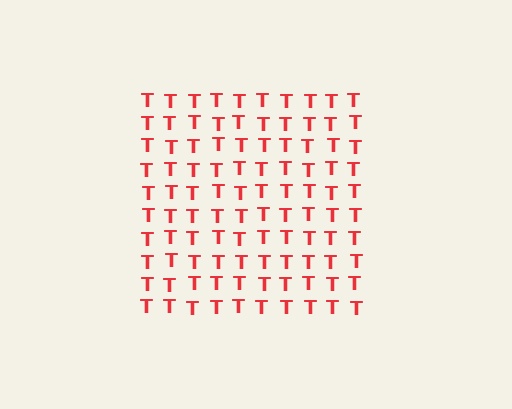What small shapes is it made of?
It is made of small letter T's.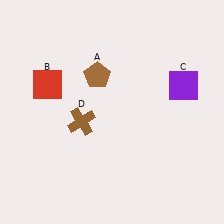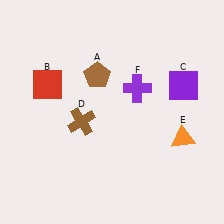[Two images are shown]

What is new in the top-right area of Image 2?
A purple cross (F) was added in the top-right area of Image 2.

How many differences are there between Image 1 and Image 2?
There are 2 differences between the two images.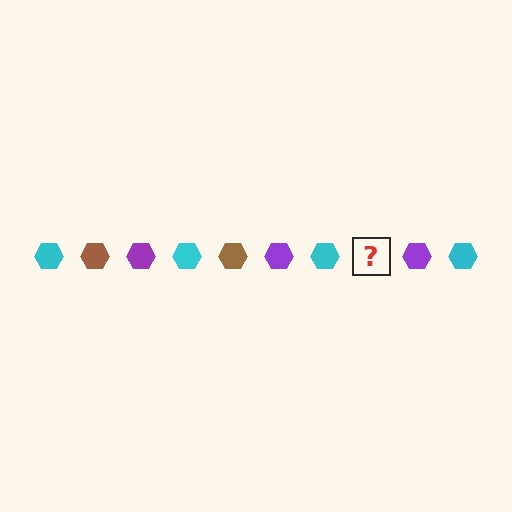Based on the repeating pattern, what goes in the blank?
The blank should be a brown hexagon.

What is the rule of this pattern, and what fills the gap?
The rule is that the pattern cycles through cyan, brown, purple hexagons. The gap should be filled with a brown hexagon.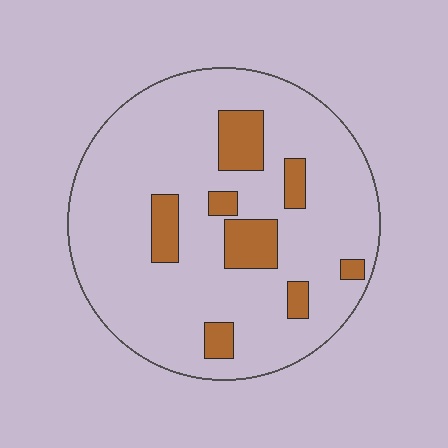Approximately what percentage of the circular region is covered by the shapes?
Approximately 15%.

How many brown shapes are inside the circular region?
8.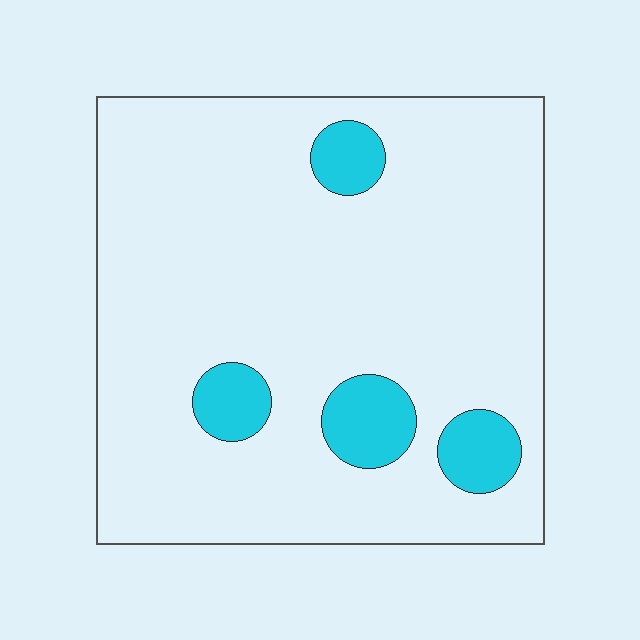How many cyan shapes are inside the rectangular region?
4.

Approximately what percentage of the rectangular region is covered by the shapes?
Approximately 10%.